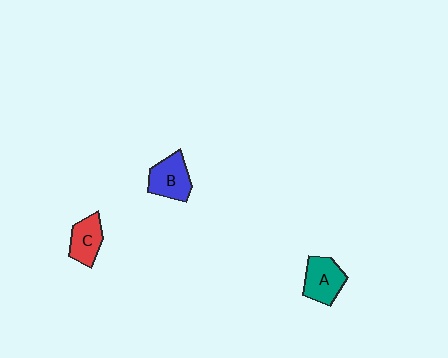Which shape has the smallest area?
Shape C (red).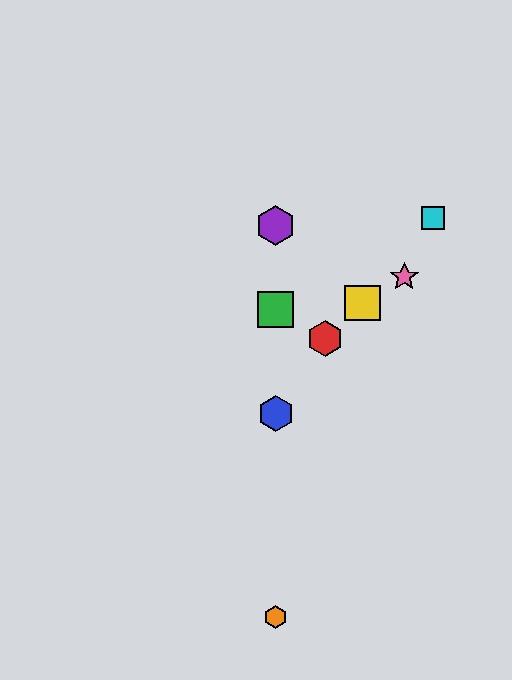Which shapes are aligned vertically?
The blue hexagon, the green square, the purple hexagon, the orange hexagon are aligned vertically.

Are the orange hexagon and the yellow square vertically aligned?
No, the orange hexagon is at x≈276 and the yellow square is at x≈363.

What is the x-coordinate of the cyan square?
The cyan square is at x≈433.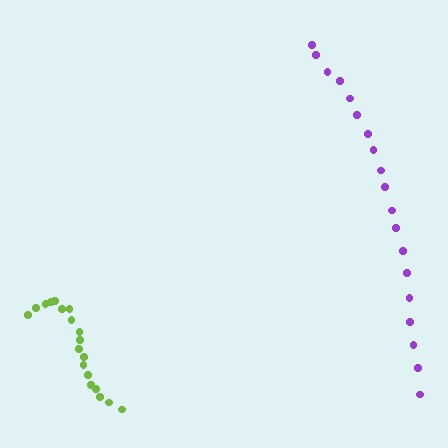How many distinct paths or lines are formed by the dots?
There are 2 distinct paths.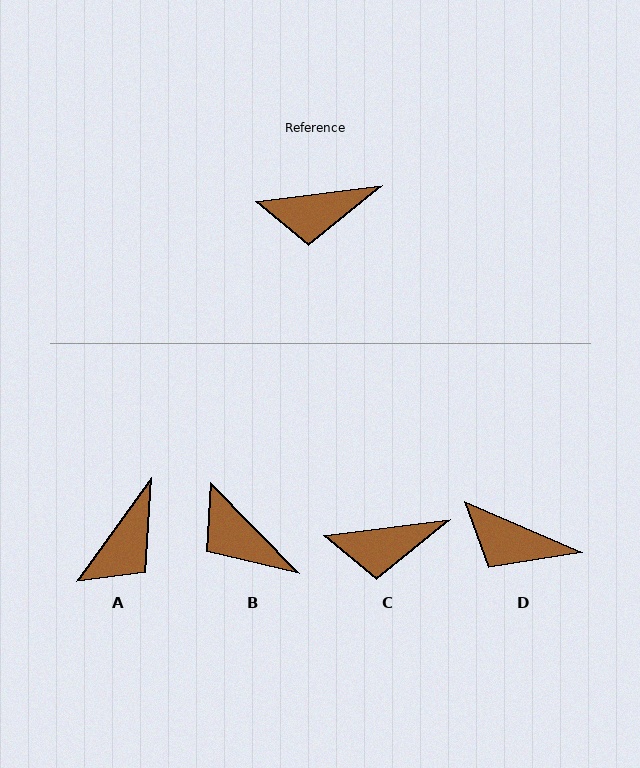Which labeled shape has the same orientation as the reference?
C.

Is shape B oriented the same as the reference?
No, it is off by about 53 degrees.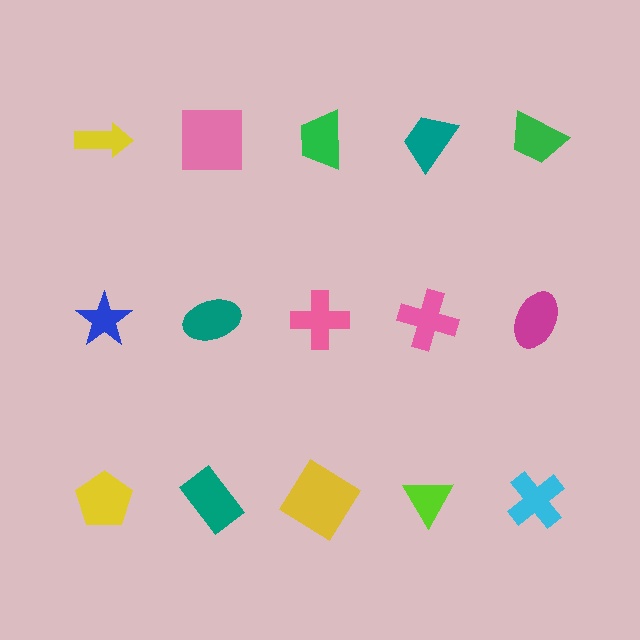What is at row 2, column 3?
A pink cross.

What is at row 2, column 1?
A blue star.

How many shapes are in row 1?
5 shapes.